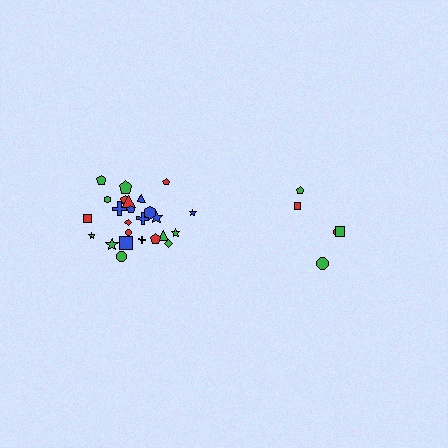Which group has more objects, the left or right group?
The left group.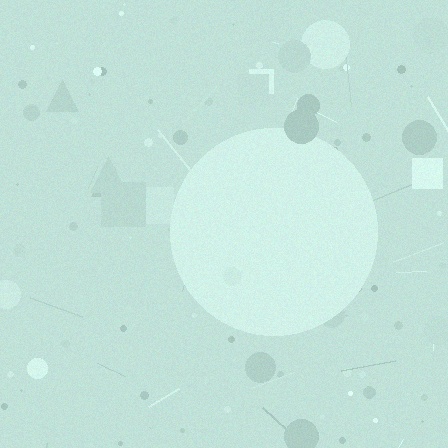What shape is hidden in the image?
A circle is hidden in the image.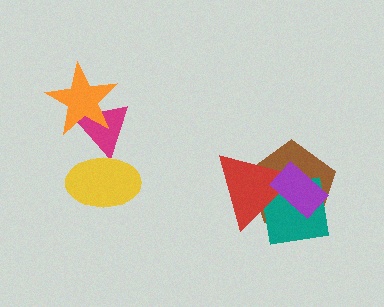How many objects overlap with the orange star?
1 object overlaps with the orange star.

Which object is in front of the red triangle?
The purple rectangle is in front of the red triangle.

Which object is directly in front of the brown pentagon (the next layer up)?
The teal square is directly in front of the brown pentagon.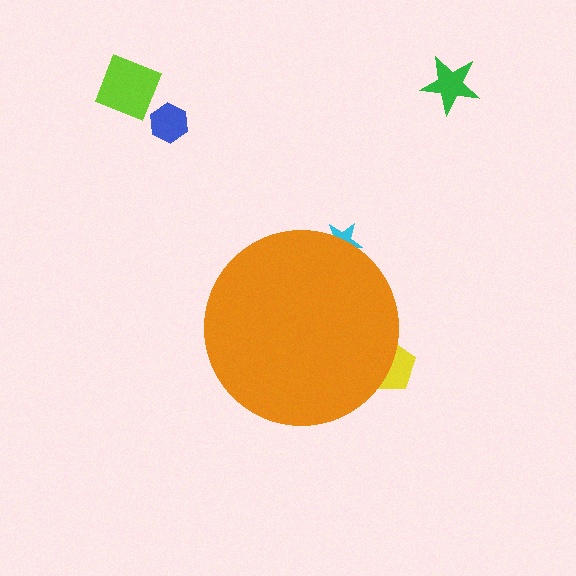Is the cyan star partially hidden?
Yes, the cyan star is partially hidden behind the orange circle.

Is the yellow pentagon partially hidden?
Yes, the yellow pentagon is partially hidden behind the orange circle.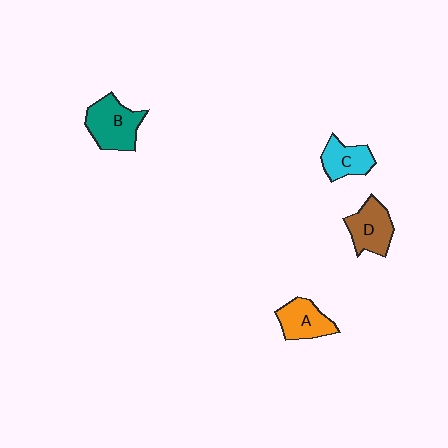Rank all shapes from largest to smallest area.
From largest to smallest: B (teal), D (brown), A (orange), C (cyan).